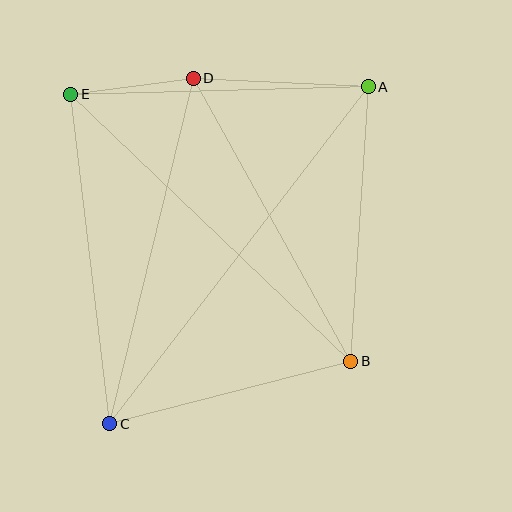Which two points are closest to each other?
Points D and E are closest to each other.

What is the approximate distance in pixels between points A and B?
The distance between A and B is approximately 275 pixels.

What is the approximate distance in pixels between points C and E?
The distance between C and E is approximately 332 pixels.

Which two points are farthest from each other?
Points A and C are farthest from each other.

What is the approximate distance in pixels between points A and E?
The distance between A and E is approximately 297 pixels.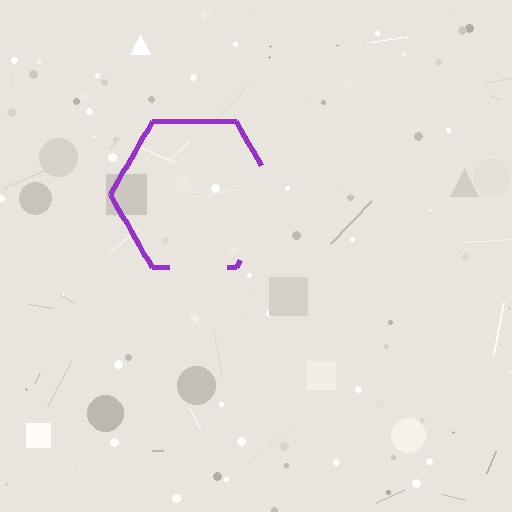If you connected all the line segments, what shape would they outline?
They would outline a hexagon.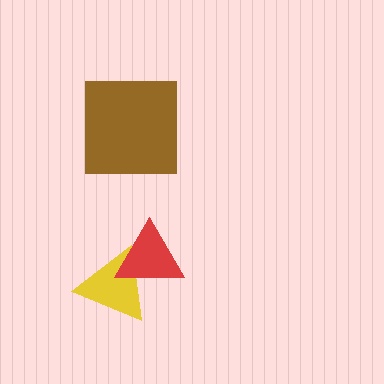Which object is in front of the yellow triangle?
The red triangle is in front of the yellow triangle.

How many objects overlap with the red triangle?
1 object overlaps with the red triangle.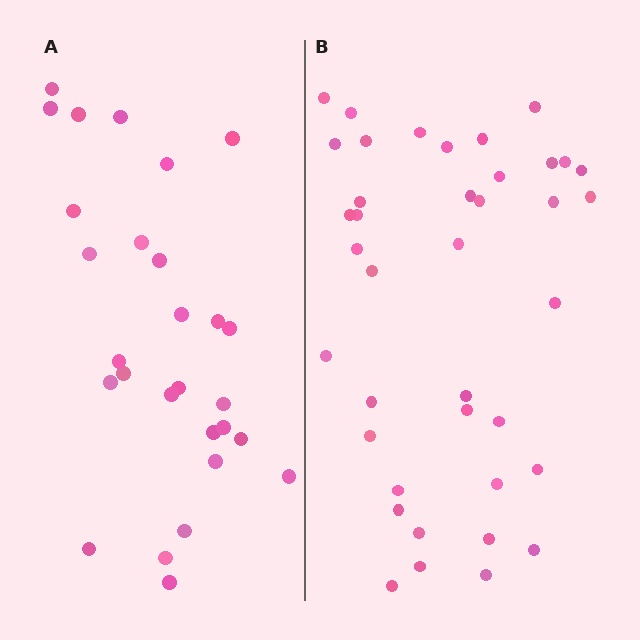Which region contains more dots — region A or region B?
Region B (the right region) has more dots.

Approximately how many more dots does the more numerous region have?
Region B has roughly 12 or so more dots than region A.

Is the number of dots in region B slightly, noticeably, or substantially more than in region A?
Region B has noticeably more, but not dramatically so. The ratio is roughly 1.4 to 1.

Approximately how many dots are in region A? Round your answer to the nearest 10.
About 30 dots. (The exact count is 28, which rounds to 30.)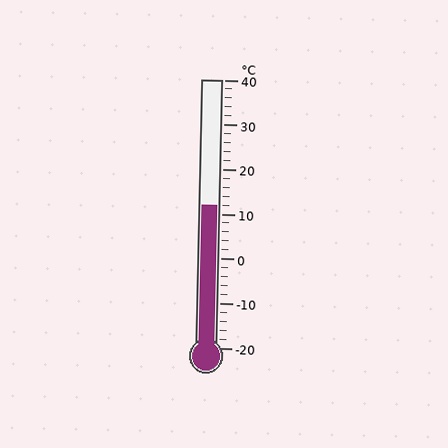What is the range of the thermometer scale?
The thermometer scale ranges from -20°C to 40°C.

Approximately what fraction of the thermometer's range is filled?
The thermometer is filled to approximately 55% of its range.